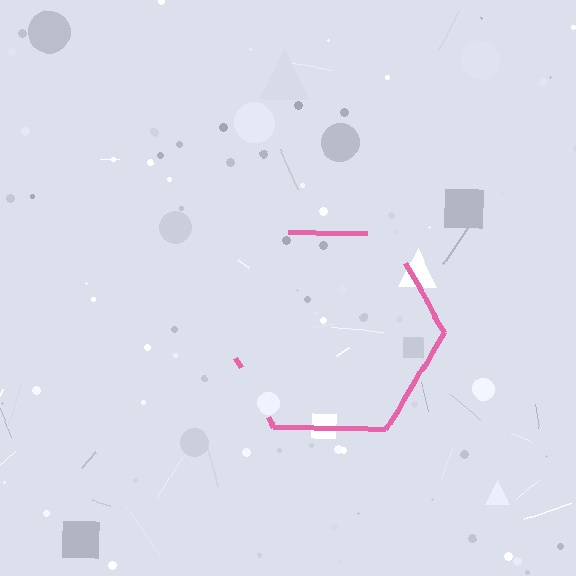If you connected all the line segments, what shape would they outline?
They would outline a hexagon.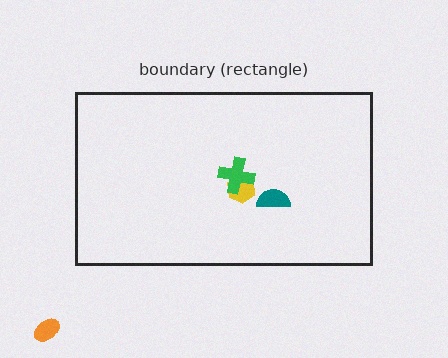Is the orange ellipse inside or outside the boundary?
Outside.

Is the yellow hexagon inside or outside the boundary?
Inside.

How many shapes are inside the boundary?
3 inside, 1 outside.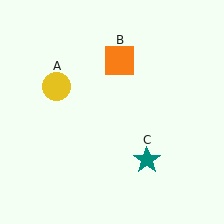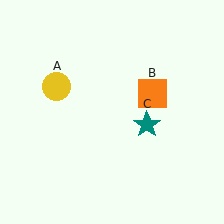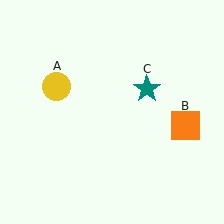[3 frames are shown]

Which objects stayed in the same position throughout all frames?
Yellow circle (object A) remained stationary.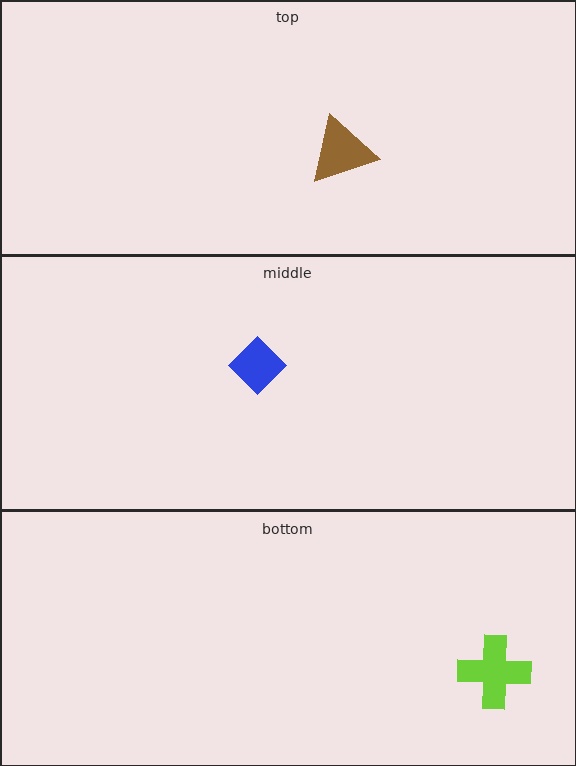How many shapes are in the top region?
1.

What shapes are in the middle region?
The blue diamond.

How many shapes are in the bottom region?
1.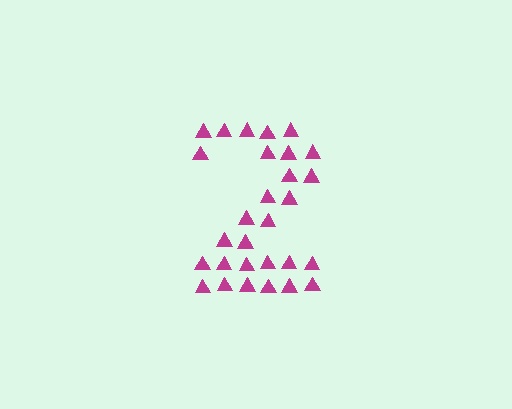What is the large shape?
The large shape is the digit 2.